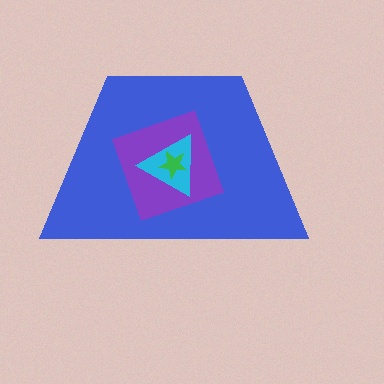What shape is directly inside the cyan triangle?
The green star.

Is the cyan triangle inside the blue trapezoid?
Yes.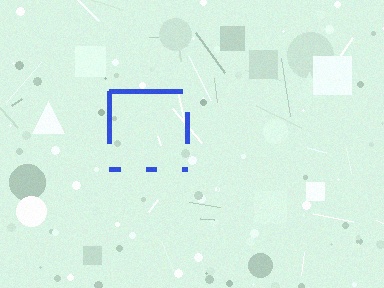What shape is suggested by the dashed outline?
The dashed outline suggests a square.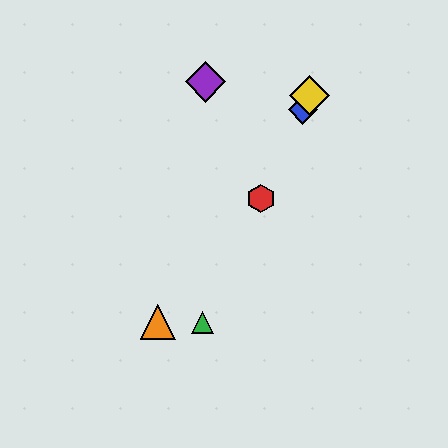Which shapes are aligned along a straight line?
The red hexagon, the blue diamond, the green triangle, the yellow diamond are aligned along a straight line.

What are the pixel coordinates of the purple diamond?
The purple diamond is at (206, 82).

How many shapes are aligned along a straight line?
4 shapes (the red hexagon, the blue diamond, the green triangle, the yellow diamond) are aligned along a straight line.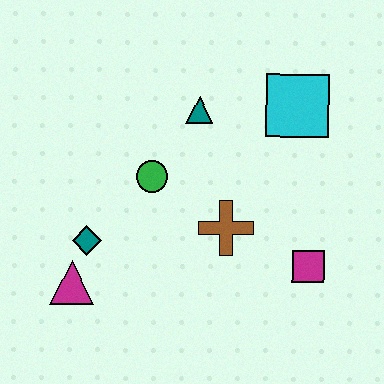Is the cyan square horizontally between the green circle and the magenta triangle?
No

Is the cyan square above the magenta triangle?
Yes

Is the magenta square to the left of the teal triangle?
No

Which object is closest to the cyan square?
The teal triangle is closest to the cyan square.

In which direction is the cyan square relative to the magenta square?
The cyan square is above the magenta square.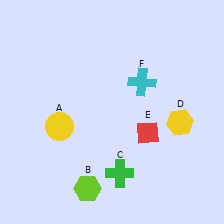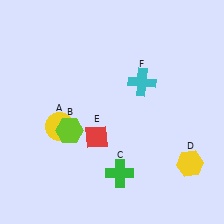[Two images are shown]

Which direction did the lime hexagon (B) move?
The lime hexagon (B) moved up.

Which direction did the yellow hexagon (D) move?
The yellow hexagon (D) moved down.